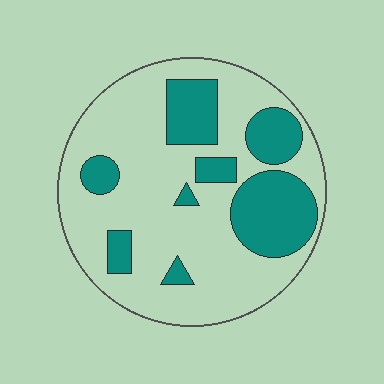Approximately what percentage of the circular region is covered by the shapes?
Approximately 30%.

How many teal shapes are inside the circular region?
8.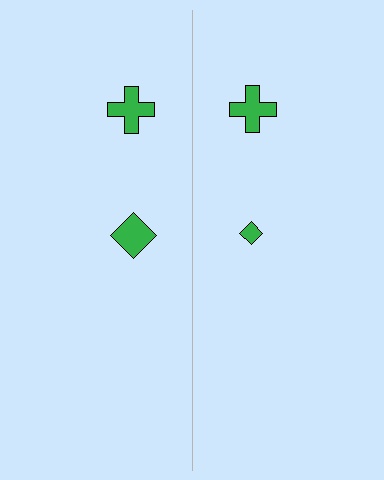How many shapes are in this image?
There are 4 shapes in this image.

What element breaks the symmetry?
The green diamond on the right side has a different size than its mirror counterpart.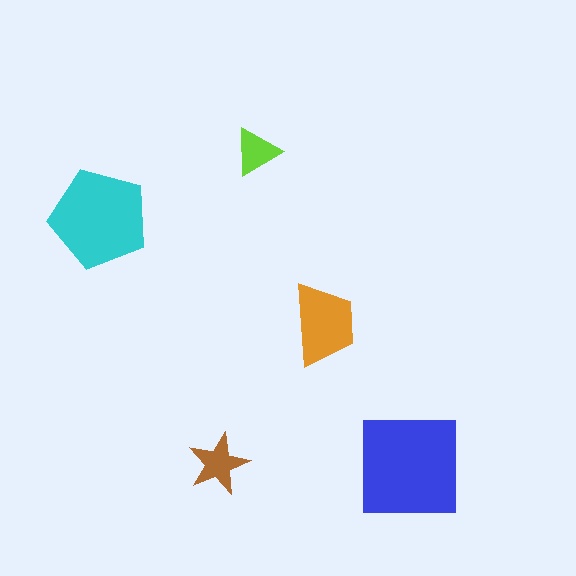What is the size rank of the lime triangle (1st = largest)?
5th.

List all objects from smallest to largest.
The lime triangle, the brown star, the orange trapezoid, the cyan pentagon, the blue square.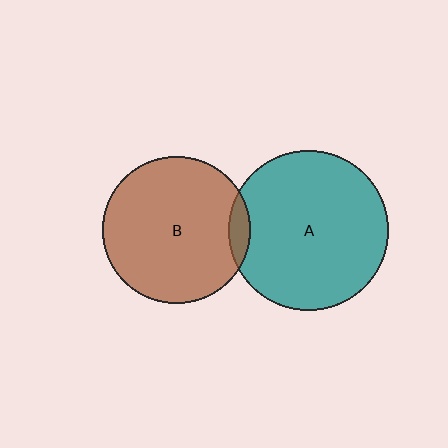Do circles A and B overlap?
Yes.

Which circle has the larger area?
Circle A (teal).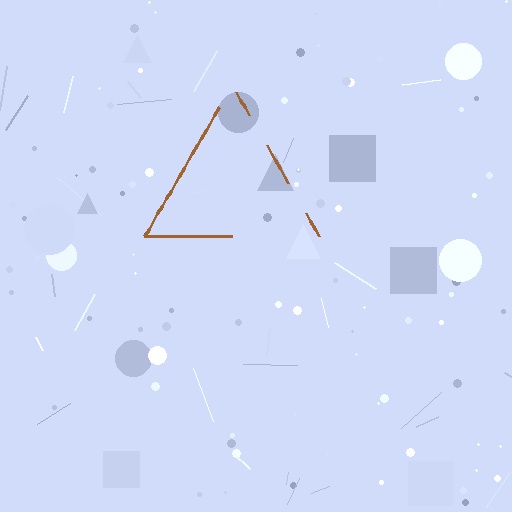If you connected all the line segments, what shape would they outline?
They would outline a triangle.